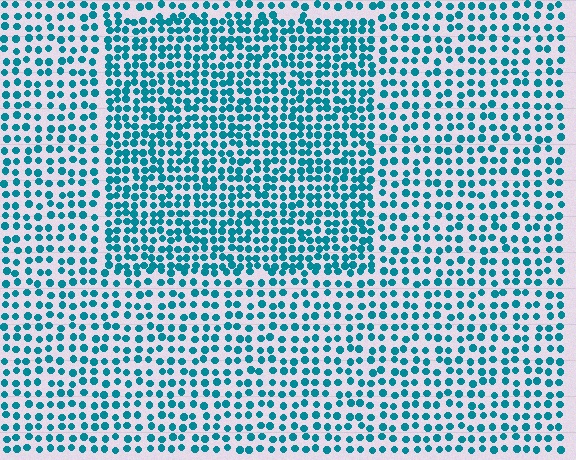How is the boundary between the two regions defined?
The boundary is defined by a change in element density (approximately 1.6x ratio). All elements are the same color, size, and shape.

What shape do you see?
I see a rectangle.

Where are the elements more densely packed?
The elements are more densely packed inside the rectangle boundary.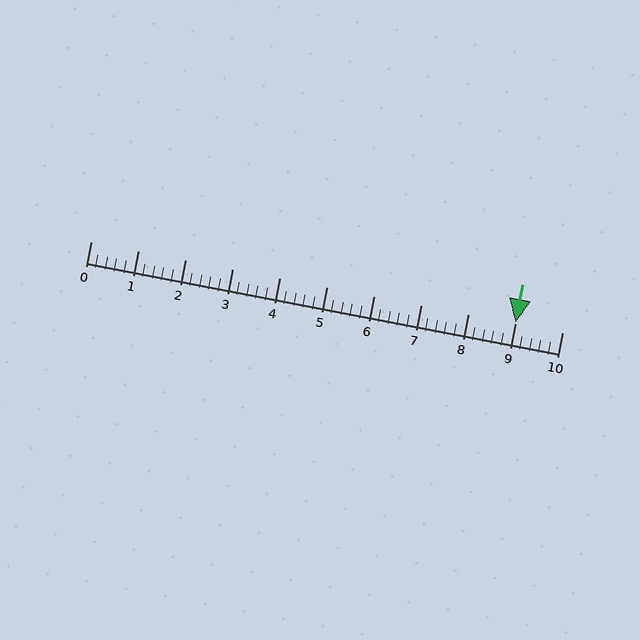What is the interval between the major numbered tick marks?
The major tick marks are spaced 1 units apart.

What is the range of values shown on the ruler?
The ruler shows values from 0 to 10.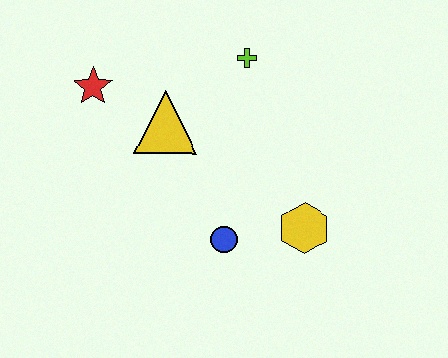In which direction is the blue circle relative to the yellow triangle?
The blue circle is below the yellow triangle.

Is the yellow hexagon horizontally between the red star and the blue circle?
No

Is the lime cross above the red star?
Yes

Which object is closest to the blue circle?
The yellow hexagon is closest to the blue circle.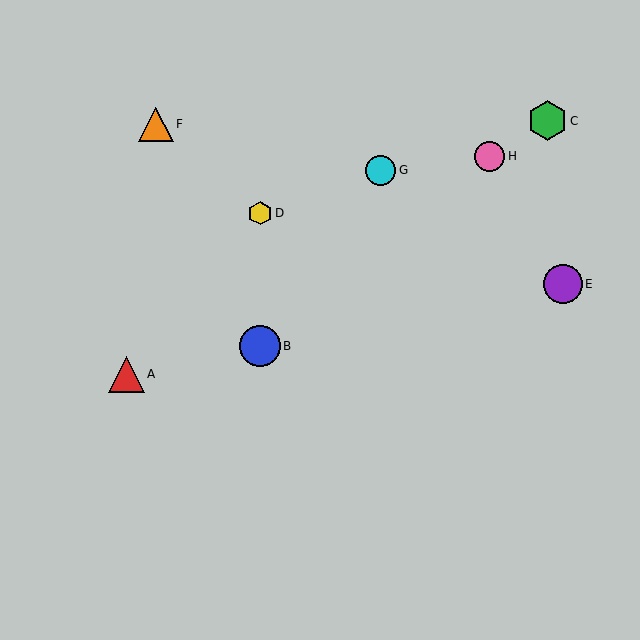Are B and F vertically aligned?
No, B is at x≈260 and F is at x≈156.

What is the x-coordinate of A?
Object A is at x≈126.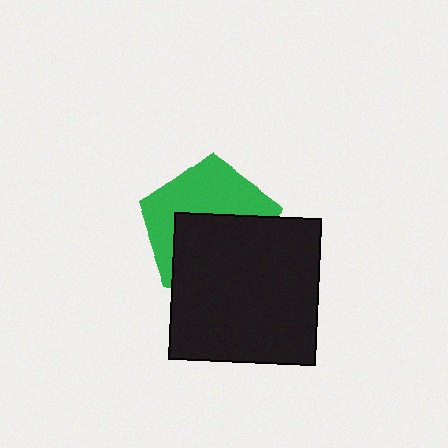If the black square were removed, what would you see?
You would see the complete green pentagon.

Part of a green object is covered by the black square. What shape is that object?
It is a pentagon.